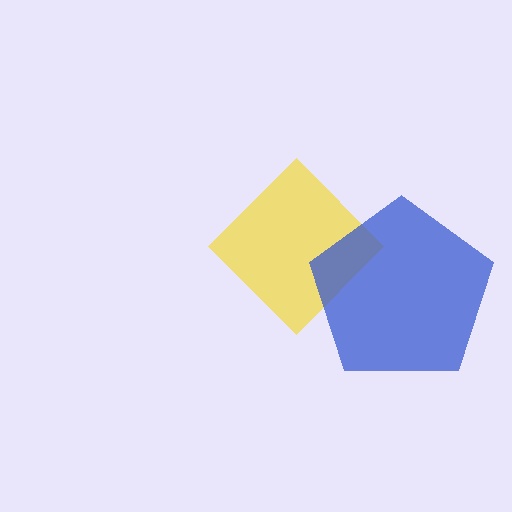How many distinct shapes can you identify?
There are 2 distinct shapes: a yellow diamond, a blue pentagon.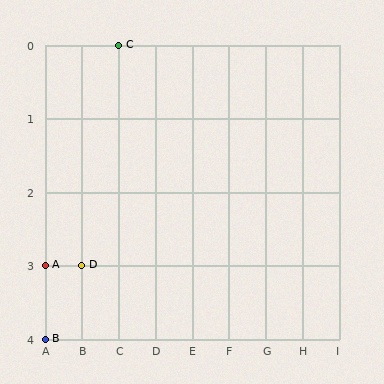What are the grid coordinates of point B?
Point B is at grid coordinates (A, 4).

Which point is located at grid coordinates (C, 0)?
Point C is at (C, 0).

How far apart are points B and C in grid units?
Points B and C are 2 columns and 4 rows apart (about 4.5 grid units diagonally).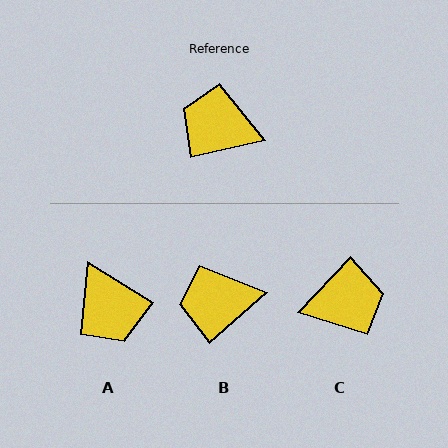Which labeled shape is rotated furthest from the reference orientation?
C, about 147 degrees away.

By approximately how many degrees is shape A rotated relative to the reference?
Approximately 135 degrees counter-clockwise.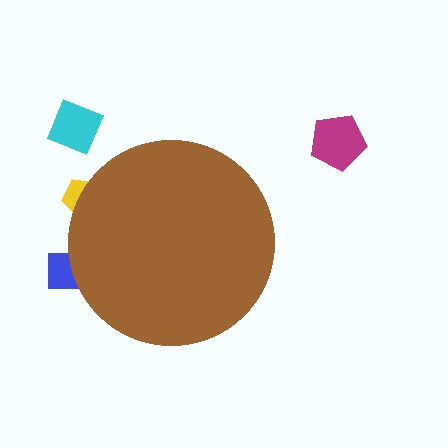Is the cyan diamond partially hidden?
No, the cyan diamond is fully visible.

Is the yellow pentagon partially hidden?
Yes, the yellow pentagon is partially hidden behind the brown circle.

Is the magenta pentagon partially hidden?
No, the magenta pentagon is fully visible.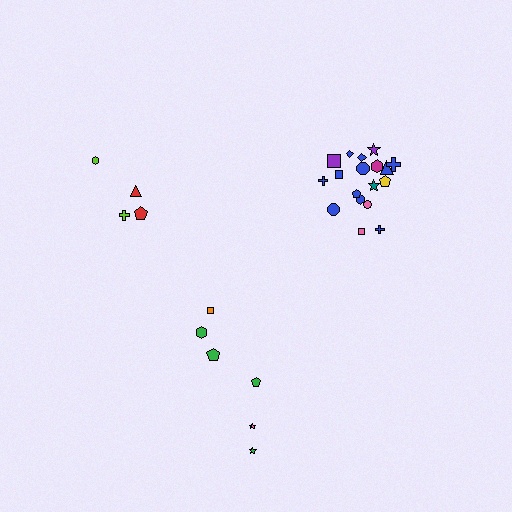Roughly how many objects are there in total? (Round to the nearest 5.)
Roughly 30 objects in total.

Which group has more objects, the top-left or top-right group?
The top-right group.